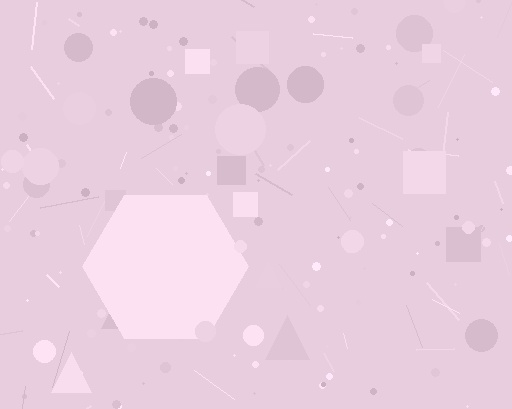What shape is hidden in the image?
A hexagon is hidden in the image.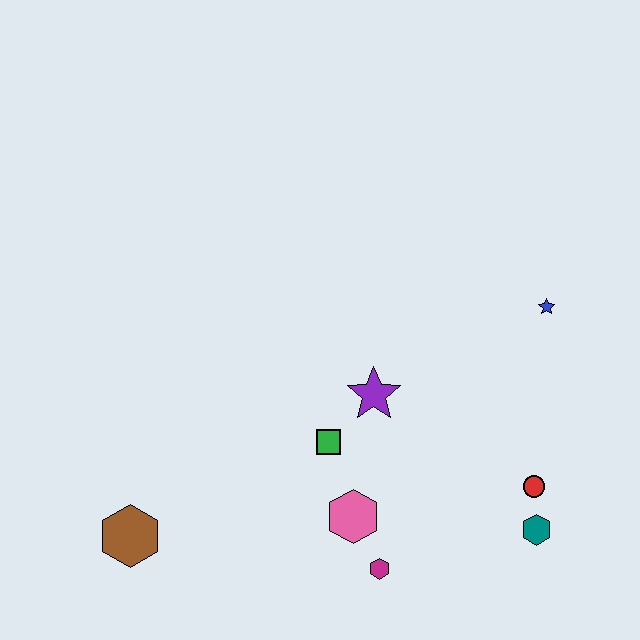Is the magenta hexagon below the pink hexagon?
Yes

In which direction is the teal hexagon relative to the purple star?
The teal hexagon is to the right of the purple star.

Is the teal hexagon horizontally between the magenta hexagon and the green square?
No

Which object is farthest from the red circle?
The brown hexagon is farthest from the red circle.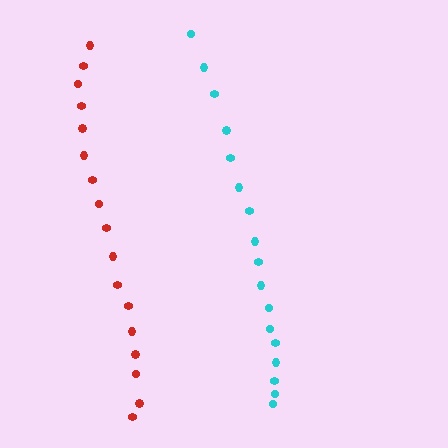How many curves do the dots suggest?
There are 2 distinct paths.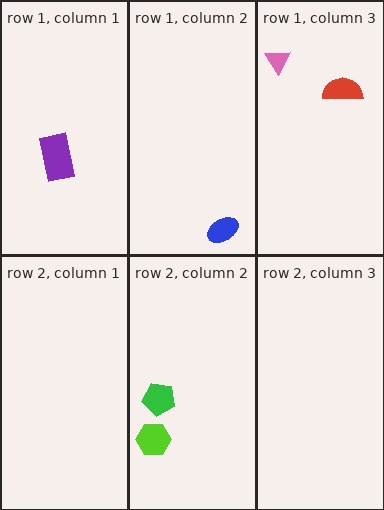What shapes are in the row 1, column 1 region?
The purple rectangle.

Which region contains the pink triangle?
The row 1, column 3 region.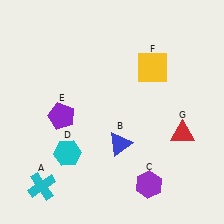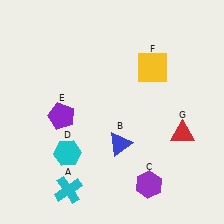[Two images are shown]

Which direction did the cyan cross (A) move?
The cyan cross (A) moved right.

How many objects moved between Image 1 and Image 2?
1 object moved between the two images.